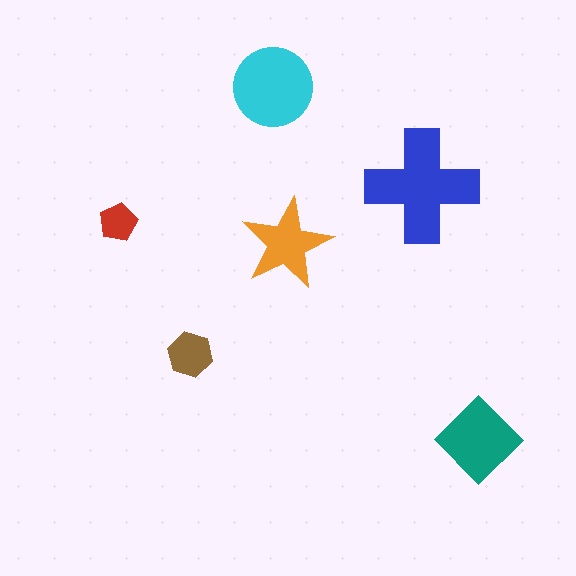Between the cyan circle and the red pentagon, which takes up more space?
The cyan circle.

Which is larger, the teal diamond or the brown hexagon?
The teal diamond.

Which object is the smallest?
The red pentagon.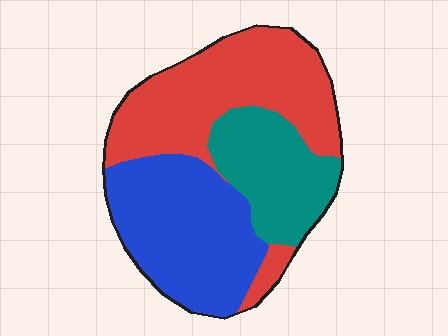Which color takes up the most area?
Red, at roughly 40%.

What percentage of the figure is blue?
Blue takes up between a third and a half of the figure.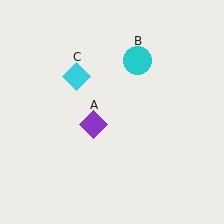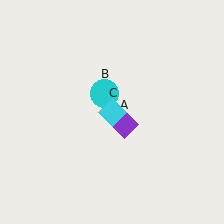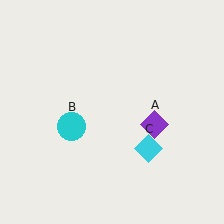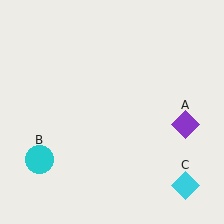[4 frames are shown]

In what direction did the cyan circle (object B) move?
The cyan circle (object B) moved down and to the left.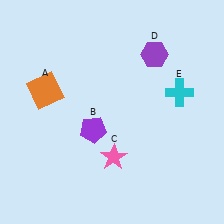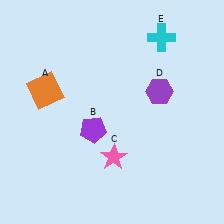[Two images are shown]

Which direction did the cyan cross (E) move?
The cyan cross (E) moved up.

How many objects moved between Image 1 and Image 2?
2 objects moved between the two images.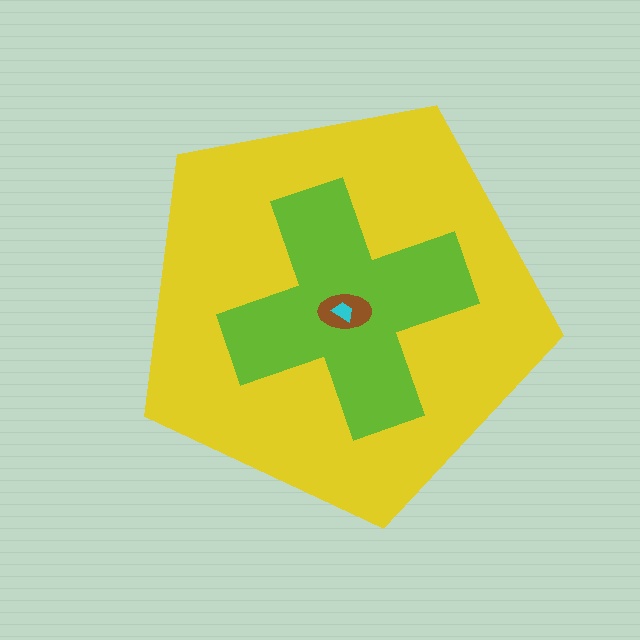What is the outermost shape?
The yellow pentagon.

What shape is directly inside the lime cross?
The brown ellipse.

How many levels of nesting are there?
4.